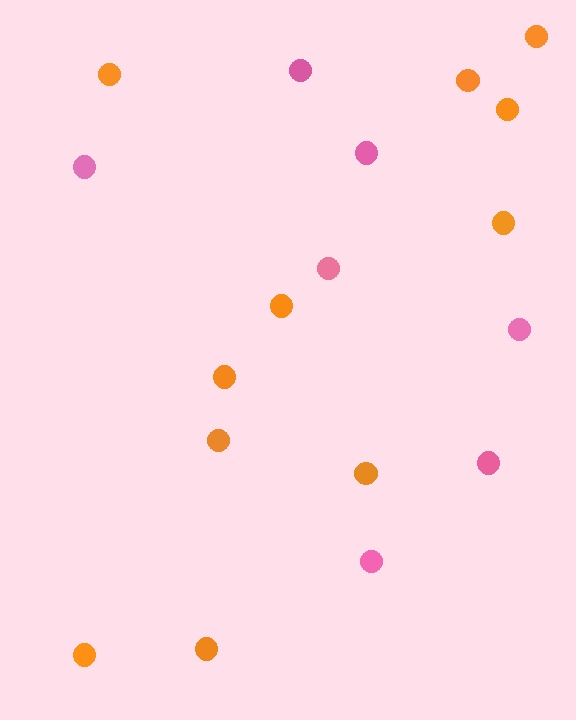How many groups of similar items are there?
There are 2 groups: one group of orange circles (11) and one group of pink circles (7).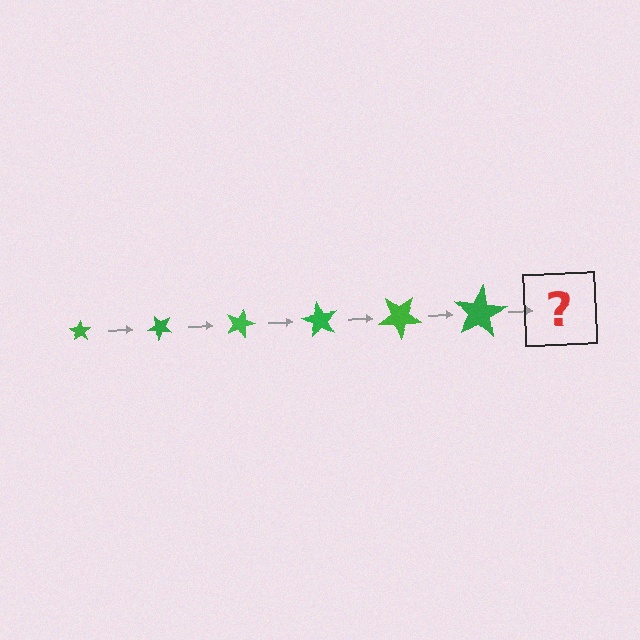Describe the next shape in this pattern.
It should be a star, larger than the previous one and rotated 270 degrees from the start.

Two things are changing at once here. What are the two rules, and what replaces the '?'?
The two rules are that the star grows larger each step and it rotates 45 degrees each step. The '?' should be a star, larger than the previous one and rotated 270 degrees from the start.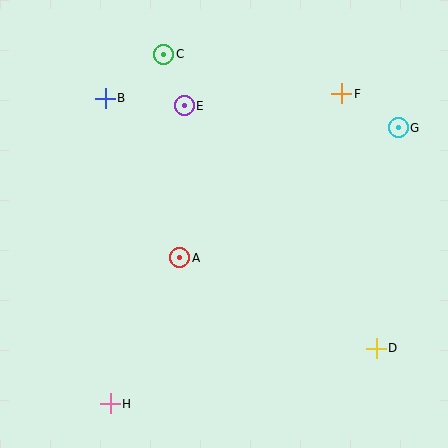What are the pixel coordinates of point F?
Point F is at (342, 94).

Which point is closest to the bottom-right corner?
Point D is closest to the bottom-right corner.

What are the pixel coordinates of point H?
Point H is at (110, 404).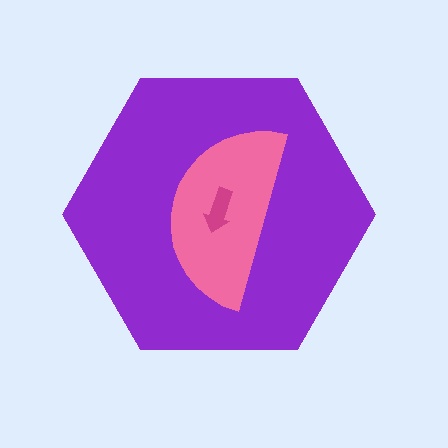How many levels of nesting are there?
3.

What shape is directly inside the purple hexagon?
The pink semicircle.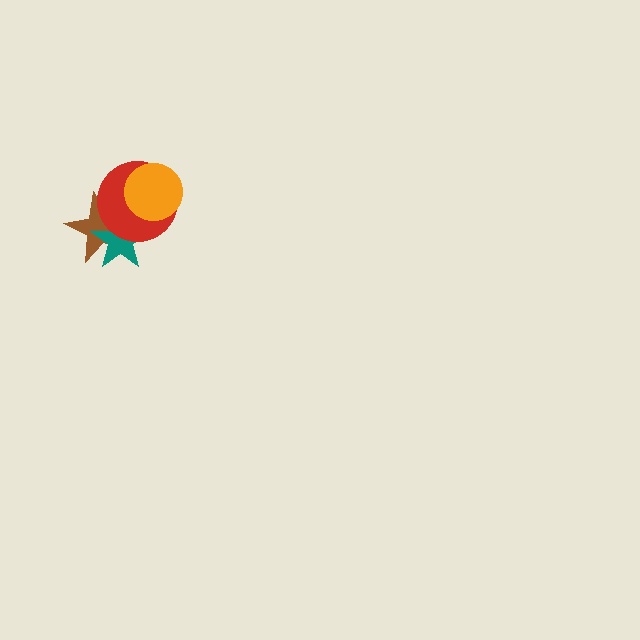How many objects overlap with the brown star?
2 objects overlap with the brown star.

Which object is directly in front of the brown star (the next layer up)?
The teal star is directly in front of the brown star.